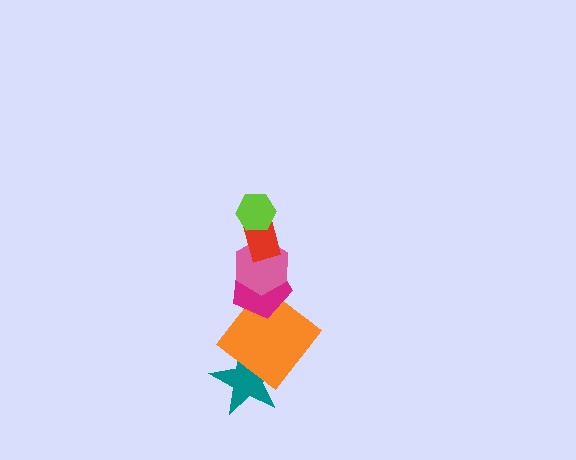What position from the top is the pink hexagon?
The pink hexagon is 3rd from the top.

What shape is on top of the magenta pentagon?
The pink hexagon is on top of the magenta pentagon.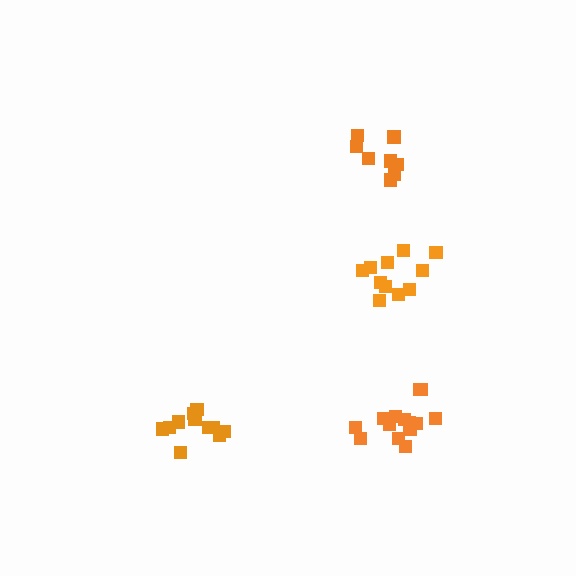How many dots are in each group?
Group 1: 8 dots, Group 2: 11 dots, Group 3: 11 dots, Group 4: 14 dots (44 total).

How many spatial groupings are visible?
There are 4 spatial groupings.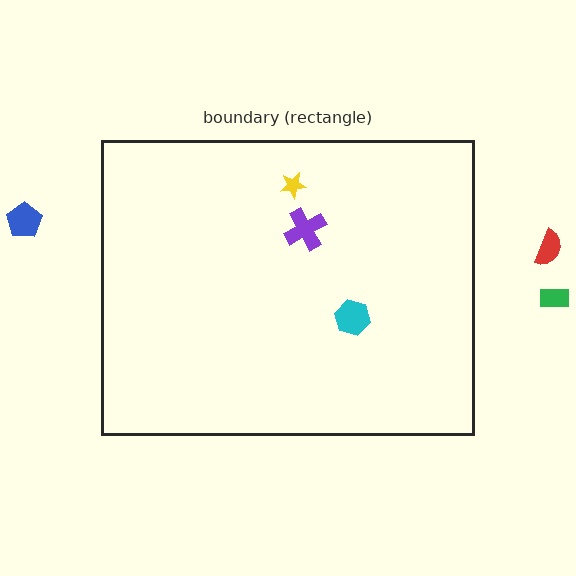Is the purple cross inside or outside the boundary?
Inside.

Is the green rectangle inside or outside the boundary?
Outside.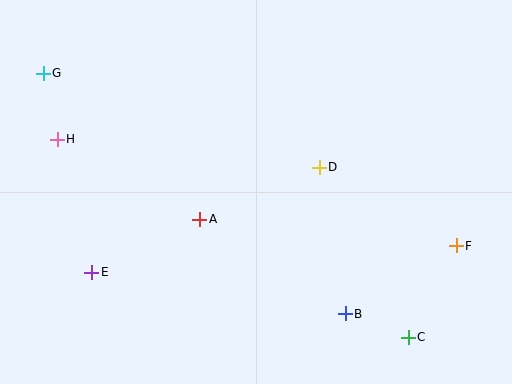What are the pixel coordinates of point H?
Point H is at (57, 139).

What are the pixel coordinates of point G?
Point G is at (43, 73).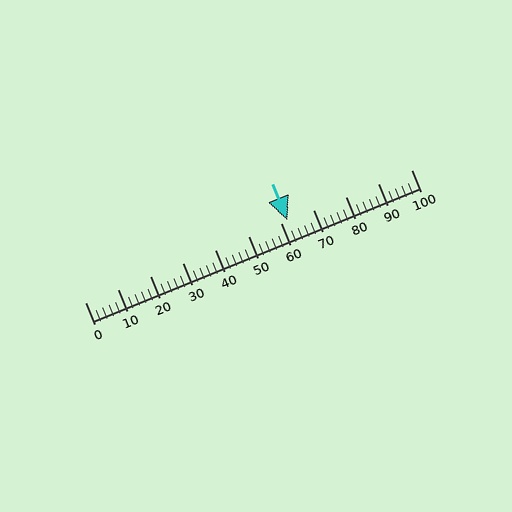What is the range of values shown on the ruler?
The ruler shows values from 0 to 100.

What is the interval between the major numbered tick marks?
The major tick marks are spaced 10 units apart.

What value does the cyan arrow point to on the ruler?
The cyan arrow points to approximately 62.